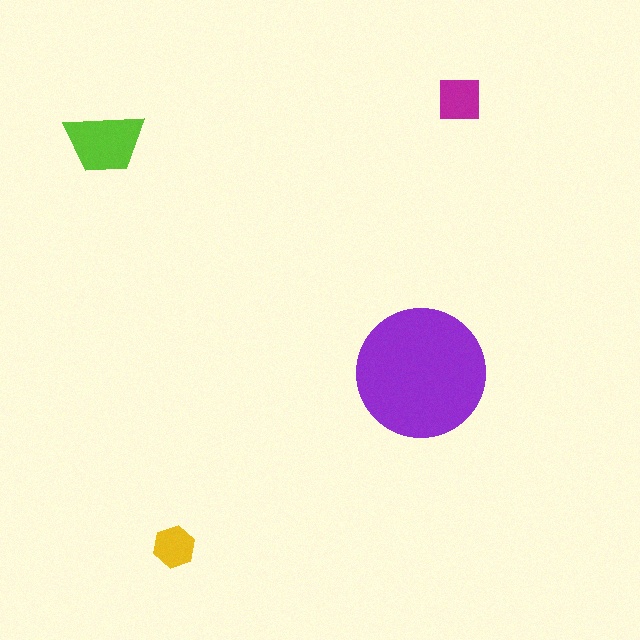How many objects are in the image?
There are 4 objects in the image.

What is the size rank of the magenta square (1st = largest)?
3rd.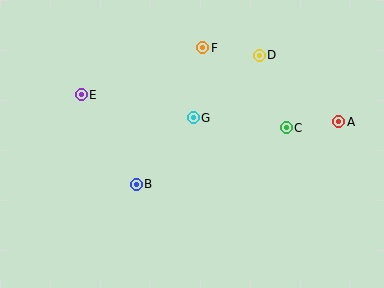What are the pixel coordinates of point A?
Point A is at (339, 122).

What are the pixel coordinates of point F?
Point F is at (203, 48).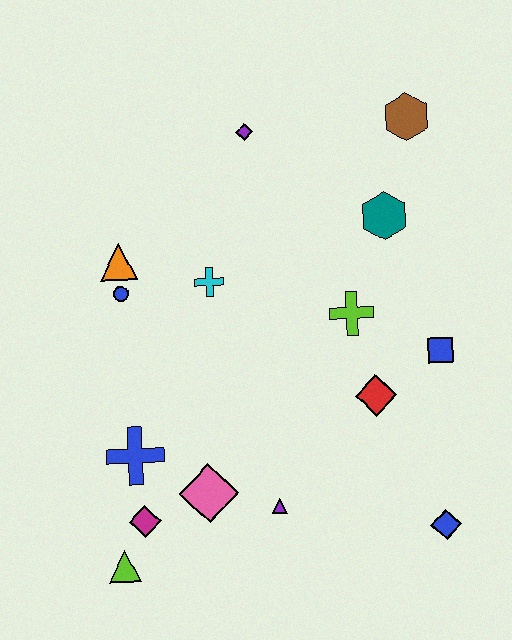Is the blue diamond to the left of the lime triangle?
No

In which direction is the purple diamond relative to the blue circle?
The purple diamond is above the blue circle.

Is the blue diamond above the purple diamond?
No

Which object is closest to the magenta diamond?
The lime triangle is closest to the magenta diamond.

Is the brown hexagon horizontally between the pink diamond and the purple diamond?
No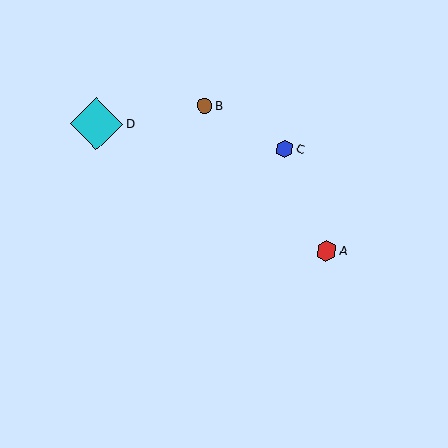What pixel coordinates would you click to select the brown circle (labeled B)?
Click at (205, 105) to select the brown circle B.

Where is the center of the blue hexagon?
The center of the blue hexagon is at (285, 149).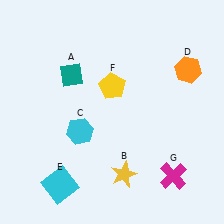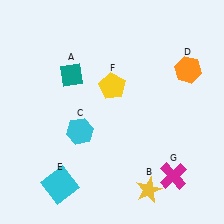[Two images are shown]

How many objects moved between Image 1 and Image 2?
1 object moved between the two images.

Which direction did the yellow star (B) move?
The yellow star (B) moved right.